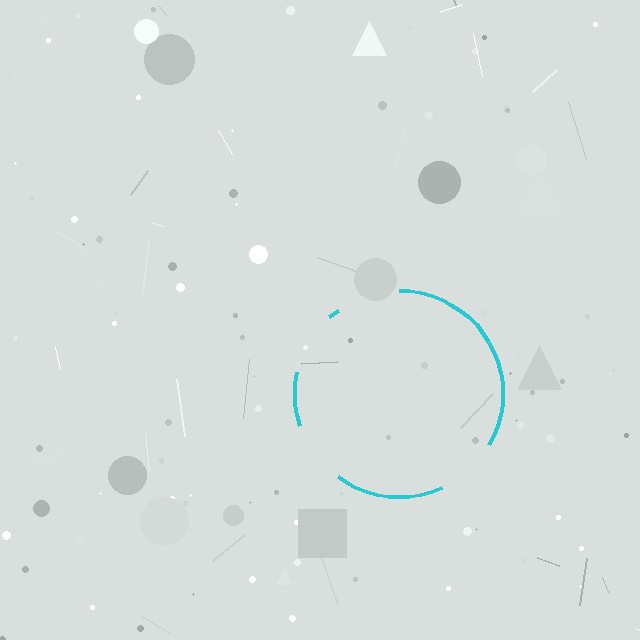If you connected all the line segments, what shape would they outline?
They would outline a circle.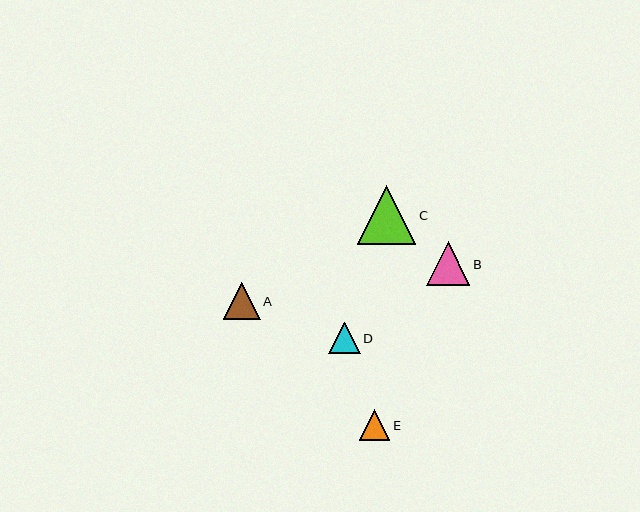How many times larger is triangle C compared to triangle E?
Triangle C is approximately 1.9 times the size of triangle E.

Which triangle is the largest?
Triangle C is the largest with a size of approximately 59 pixels.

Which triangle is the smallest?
Triangle E is the smallest with a size of approximately 31 pixels.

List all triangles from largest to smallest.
From largest to smallest: C, B, A, D, E.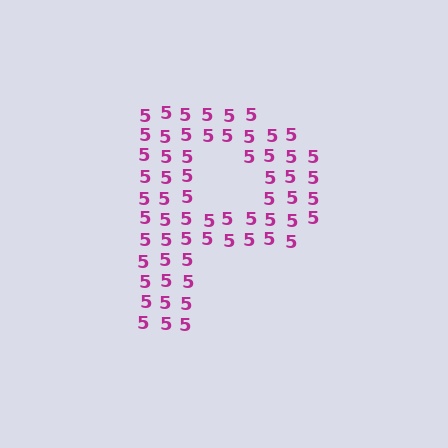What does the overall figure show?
The overall figure shows the letter P.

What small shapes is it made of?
It is made of small digit 5's.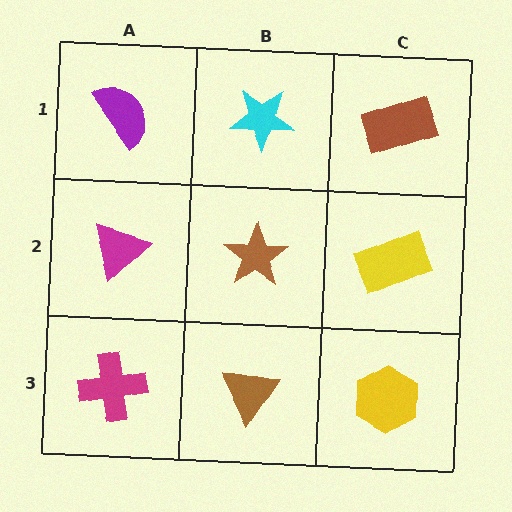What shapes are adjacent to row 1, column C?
A yellow rectangle (row 2, column C), a cyan star (row 1, column B).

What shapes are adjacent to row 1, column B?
A brown star (row 2, column B), a purple semicircle (row 1, column A), a brown rectangle (row 1, column C).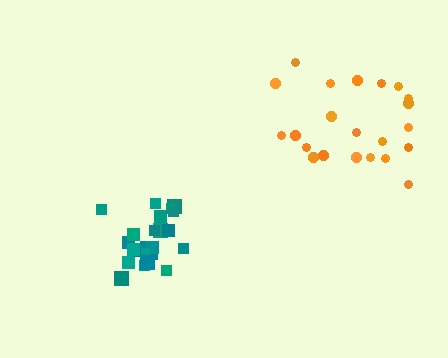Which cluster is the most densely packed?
Teal.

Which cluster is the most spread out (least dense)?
Orange.